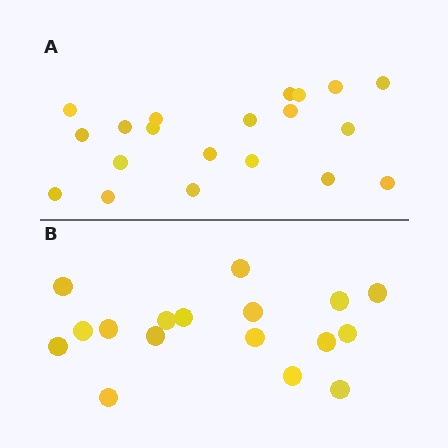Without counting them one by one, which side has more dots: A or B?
Region A (the top region) has more dots.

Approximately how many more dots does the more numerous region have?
Region A has just a few more — roughly 2 or 3 more dots than region B.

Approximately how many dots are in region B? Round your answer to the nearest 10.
About 20 dots. (The exact count is 17, which rounds to 20.)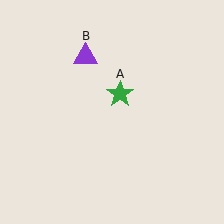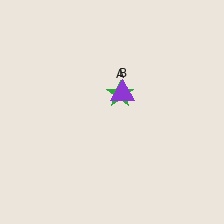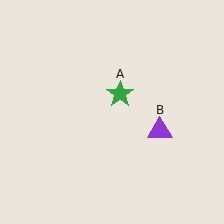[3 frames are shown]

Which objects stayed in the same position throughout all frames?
Green star (object A) remained stationary.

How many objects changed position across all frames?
1 object changed position: purple triangle (object B).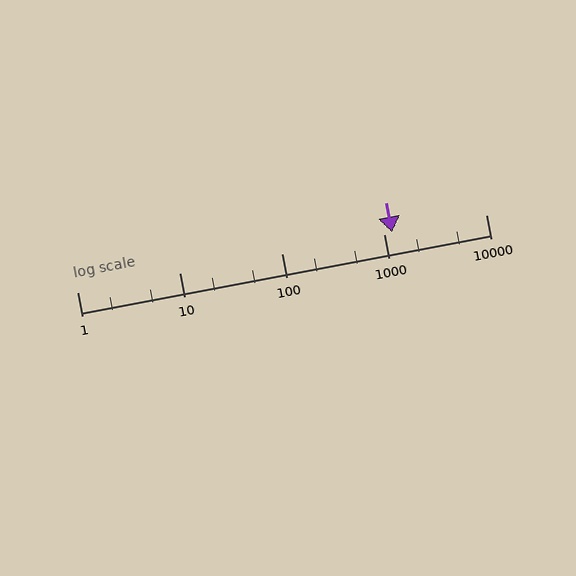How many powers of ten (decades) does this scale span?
The scale spans 4 decades, from 1 to 10000.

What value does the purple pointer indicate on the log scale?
The pointer indicates approximately 1200.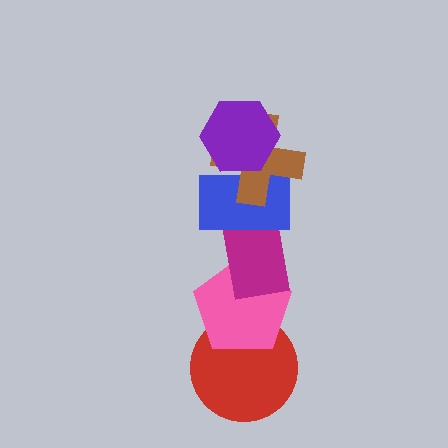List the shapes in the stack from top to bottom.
From top to bottom: the purple hexagon, the brown cross, the blue rectangle, the magenta rectangle, the pink pentagon, the red circle.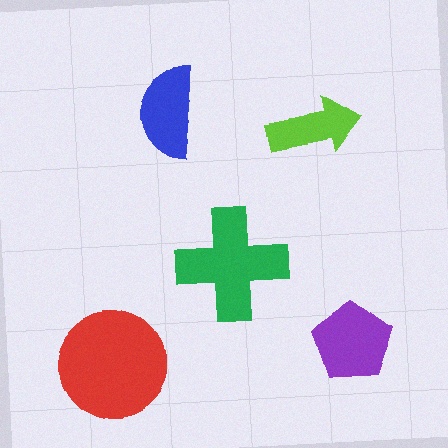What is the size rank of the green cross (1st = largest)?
2nd.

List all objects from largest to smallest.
The red circle, the green cross, the purple pentagon, the blue semicircle, the lime arrow.